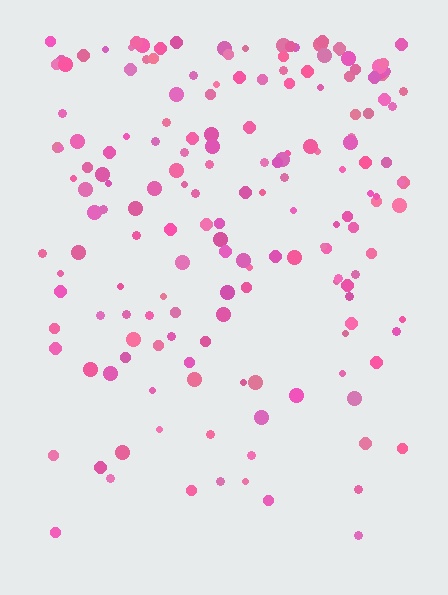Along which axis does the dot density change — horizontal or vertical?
Vertical.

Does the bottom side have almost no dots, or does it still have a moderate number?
Still a moderate number, just noticeably fewer than the top.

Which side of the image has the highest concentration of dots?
The top.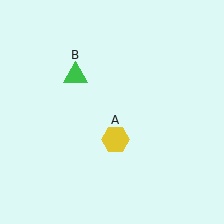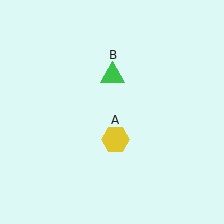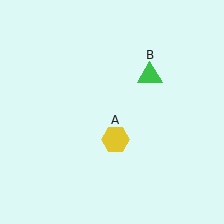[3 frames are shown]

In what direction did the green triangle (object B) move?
The green triangle (object B) moved right.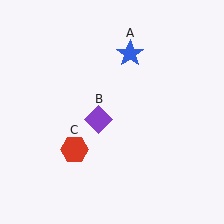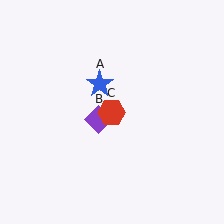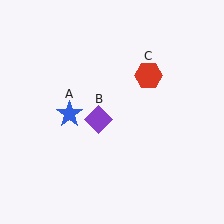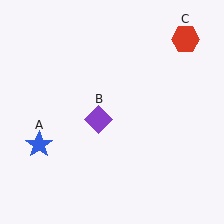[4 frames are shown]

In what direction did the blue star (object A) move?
The blue star (object A) moved down and to the left.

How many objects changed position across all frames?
2 objects changed position: blue star (object A), red hexagon (object C).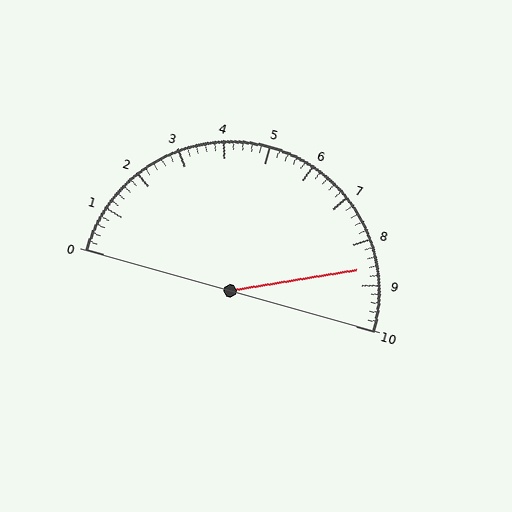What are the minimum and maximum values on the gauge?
The gauge ranges from 0 to 10.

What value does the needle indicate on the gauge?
The needle indicates approximately 8.6.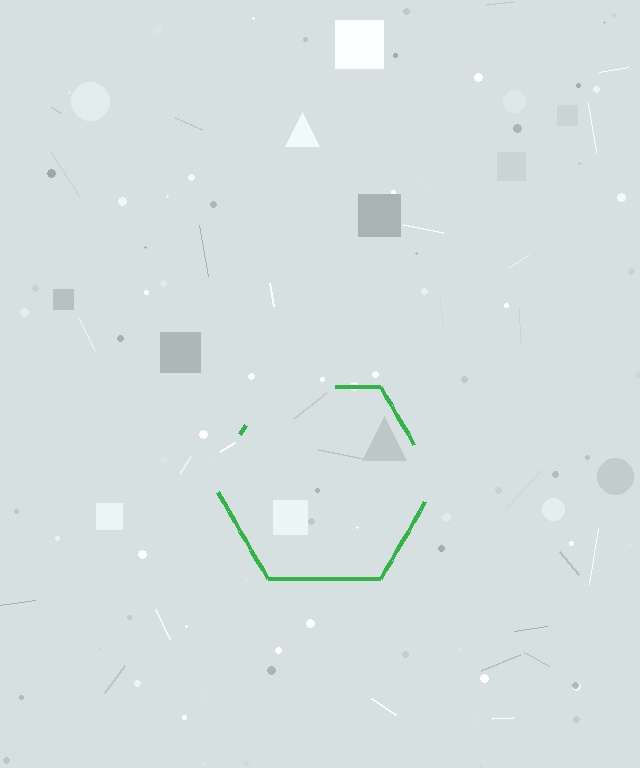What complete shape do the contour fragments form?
The contour fragments form a hexagon.